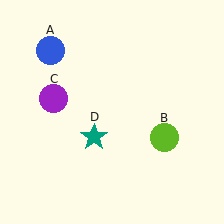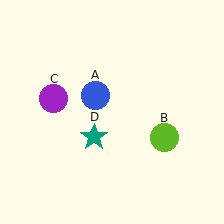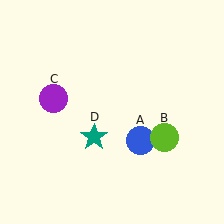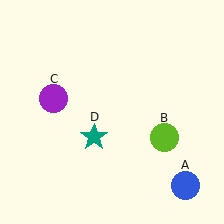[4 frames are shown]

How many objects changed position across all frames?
1 object changed position: blue circle (object A).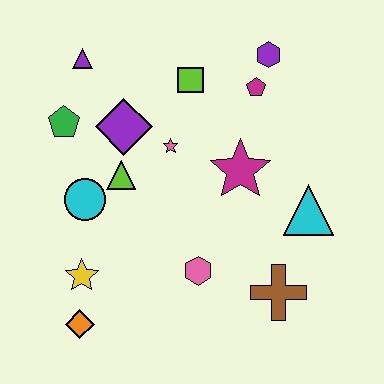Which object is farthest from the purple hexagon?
The orange diamond is farthest from the purple hexagon.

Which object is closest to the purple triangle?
The green pentagon is closest to the purple triangle.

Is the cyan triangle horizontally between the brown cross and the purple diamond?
No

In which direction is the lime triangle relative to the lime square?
The lime triangle is below the lime square.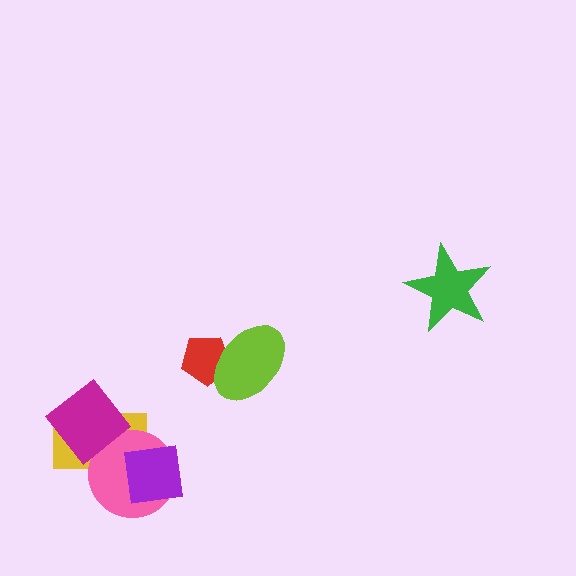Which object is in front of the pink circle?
The purple square is in front of the pink circle.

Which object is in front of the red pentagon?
The lime ellipse is in front of the red pentagon.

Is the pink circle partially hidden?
Yes, it is partially covered by another shape.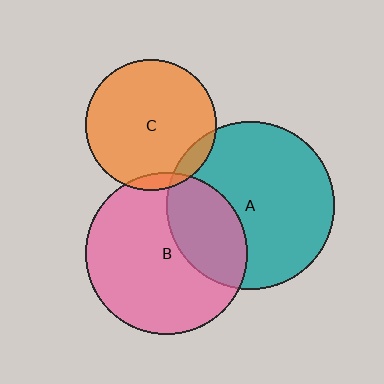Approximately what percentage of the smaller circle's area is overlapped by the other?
Approximately 10%.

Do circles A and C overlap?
Yes.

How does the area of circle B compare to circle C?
Approximately 1.5 times.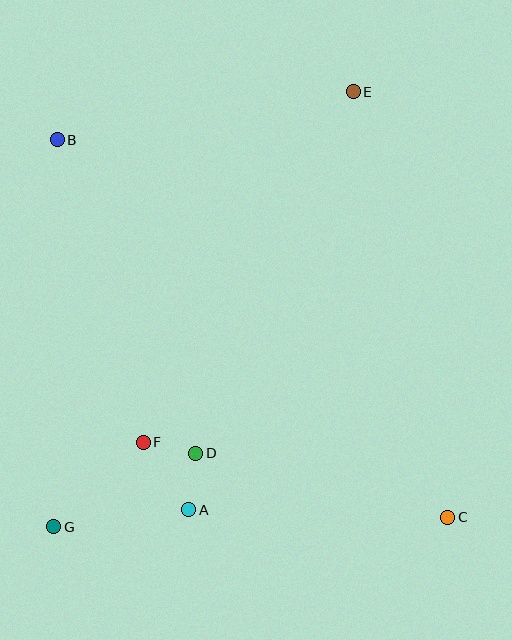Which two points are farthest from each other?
Points B and C are farthest from each other.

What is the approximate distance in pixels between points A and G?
The distance between A and G is approximately 136 pixels.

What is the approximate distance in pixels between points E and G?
The distance between E and G is approximately 528 pixels.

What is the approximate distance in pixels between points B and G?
The distance between B and G is approximately 387 pixels.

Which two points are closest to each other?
Points D and F are closest to each other.